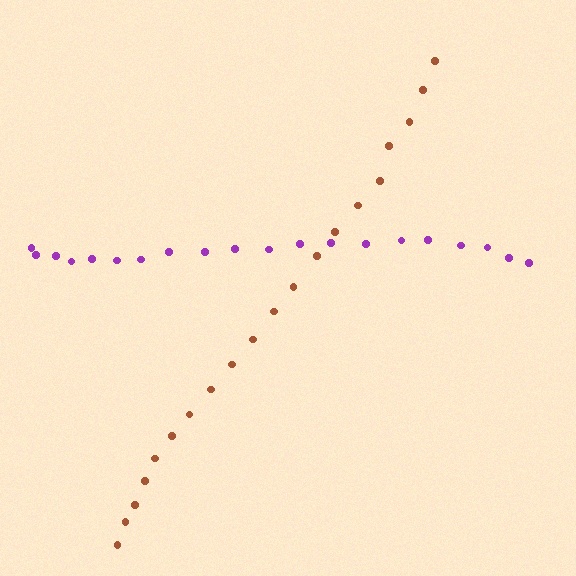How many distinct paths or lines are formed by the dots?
There are 2 distinct paths.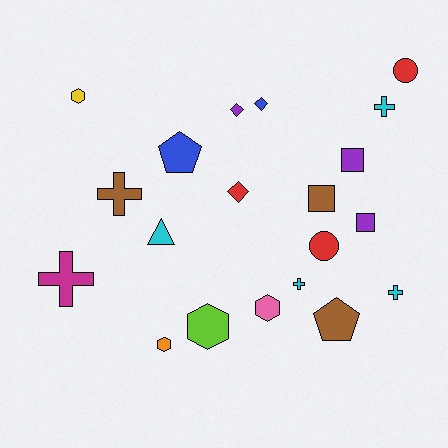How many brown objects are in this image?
There are 3 brown objects.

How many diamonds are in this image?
There are 3 diamonds.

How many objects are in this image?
There are 20 objects.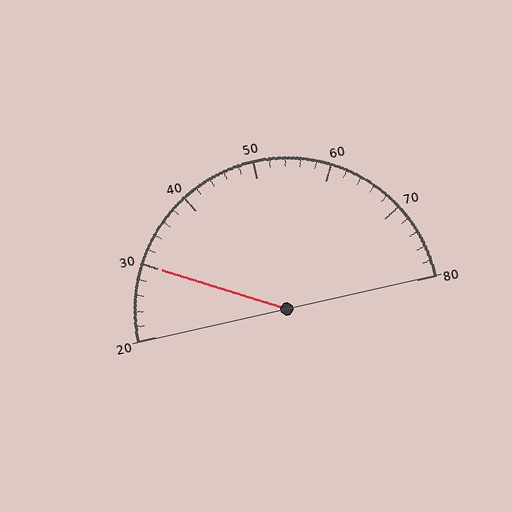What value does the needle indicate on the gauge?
The needle indicates approximately 30.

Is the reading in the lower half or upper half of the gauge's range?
The reading is in the lower half of the range (20 to 80).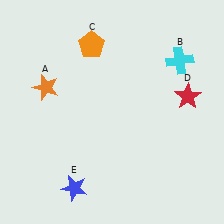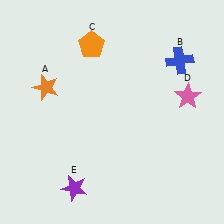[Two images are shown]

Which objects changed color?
B changed from cyan to blue. D changed from red to pink. E changed from blue to purple.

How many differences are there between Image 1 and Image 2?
There are 3 differences between the two images.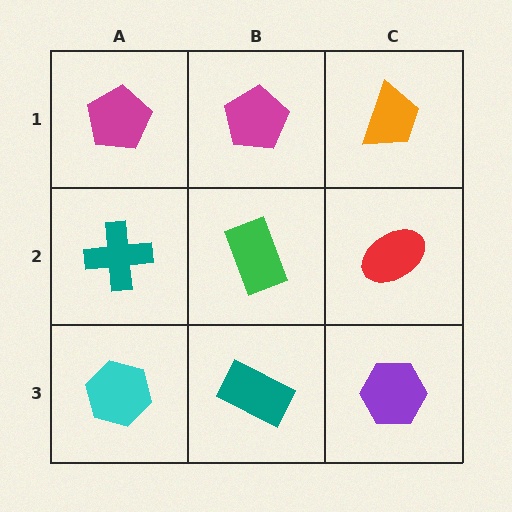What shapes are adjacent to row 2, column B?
A magenta pentagon (row 1, column B), a teal rectangle (row 3, column B), a teal cross (row 2, column A), a red ellipse (row 2, column C).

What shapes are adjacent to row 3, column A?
A teal cross (row 2, column A), a teal rectangle (row 3, column B).